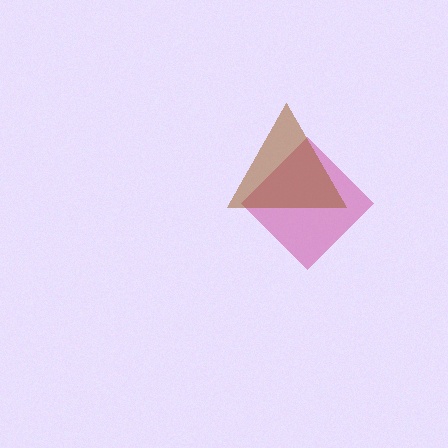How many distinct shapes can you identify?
There are 2 distinct shapes: a magenta diamond, a brown triangle.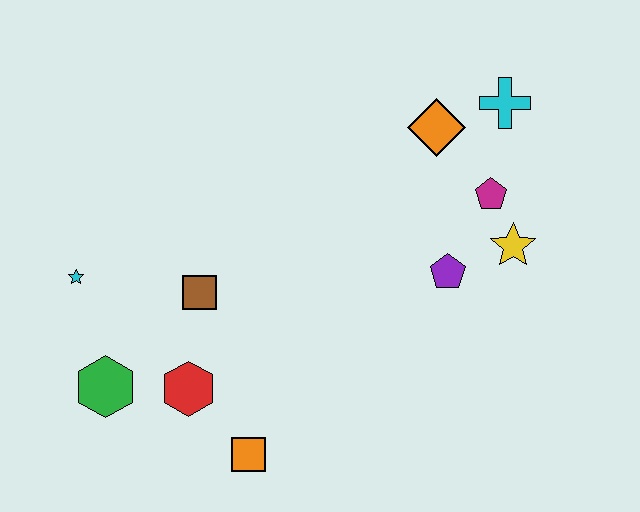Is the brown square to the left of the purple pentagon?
Yes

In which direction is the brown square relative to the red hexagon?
The brown square is above the red hexagon.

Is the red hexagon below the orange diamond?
Yes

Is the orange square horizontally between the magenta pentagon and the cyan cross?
No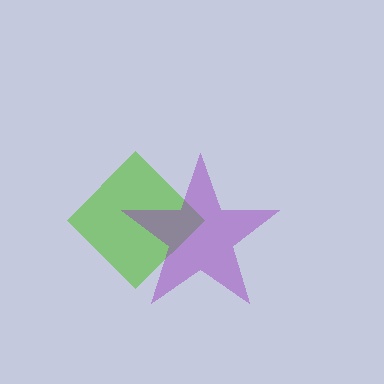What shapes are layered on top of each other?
The layered shapes are: a lime diamond, a purple star.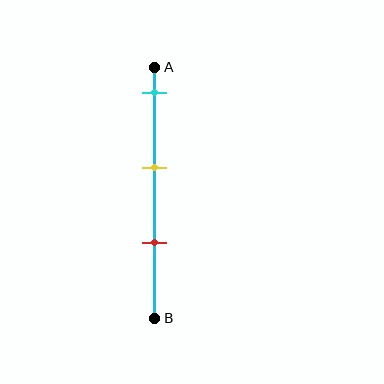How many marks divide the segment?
There are 3 marks dividing the segment.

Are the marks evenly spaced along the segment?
Yes, the marks are approximately evenly spaced.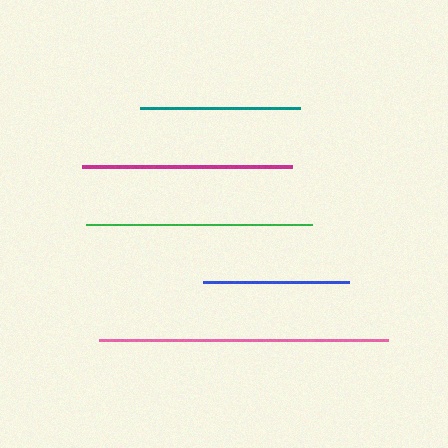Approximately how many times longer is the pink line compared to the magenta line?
The pink line is approximately 1.4 times the length of the magenta line.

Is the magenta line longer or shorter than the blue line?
The magenta line is longer than the blue line.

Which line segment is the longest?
The pink line is the longest at approximately 289 pixels.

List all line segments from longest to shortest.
From longest to shortest: pink, green, magenta, teal, blue.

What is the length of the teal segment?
The teal segment is approximately 160 pixels long.